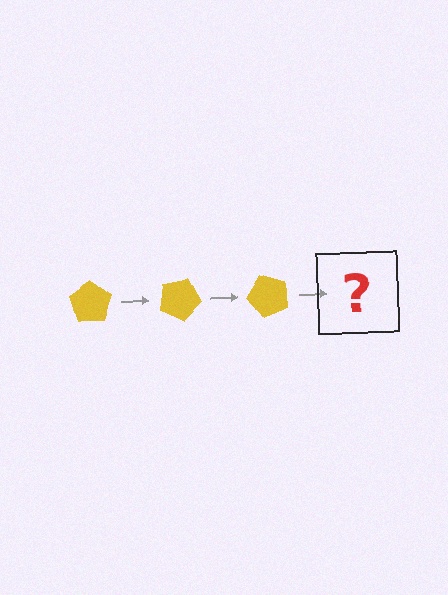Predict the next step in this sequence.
The next step is a yellow pentagon rotated 75 degrees.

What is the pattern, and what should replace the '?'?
The pattern is that the pentagon rotates 25 degrees each step. The '?' should be a yellow pentagon rotated 75 degrees.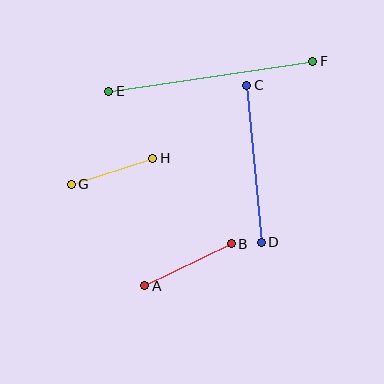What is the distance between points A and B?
The distance is approximately 96 pixels.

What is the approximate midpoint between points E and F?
The midpoint is at approximately (211, 76) pixels.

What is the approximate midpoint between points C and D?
The midpoint is at approximately (254, 164) pixels.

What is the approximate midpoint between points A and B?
The midpoint is at approximately (188, 265) pixels.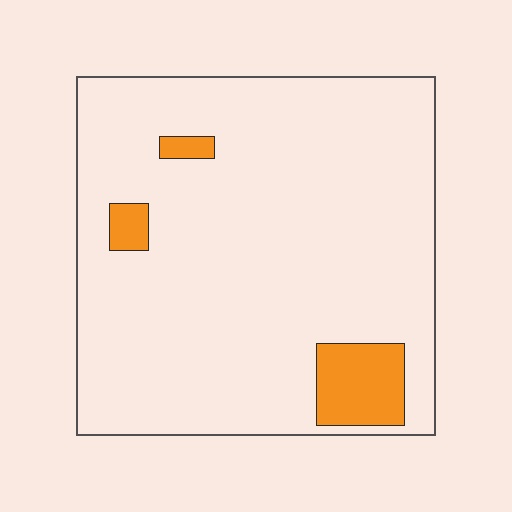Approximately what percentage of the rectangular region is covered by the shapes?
Approximately 10%.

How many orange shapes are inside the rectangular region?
3.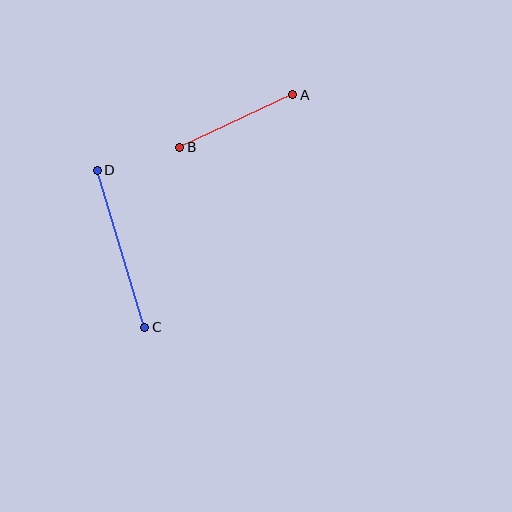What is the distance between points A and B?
The distance is approximately 124 pixels.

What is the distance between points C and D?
The distance is approximately 164 pixels.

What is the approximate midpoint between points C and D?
The midpoint is at approximately (121, 249) pixels.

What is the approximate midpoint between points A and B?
The midpoint is at approximately (236, 121) pixels.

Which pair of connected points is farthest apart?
Points C and D are farthest apart.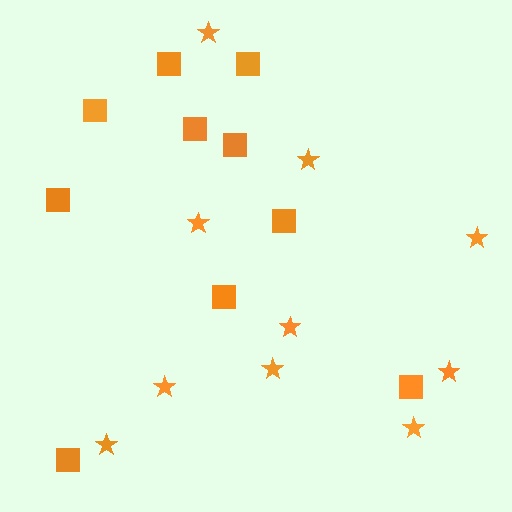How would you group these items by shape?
There are 2 groups: one group of stars (10) and one group of squares (10).